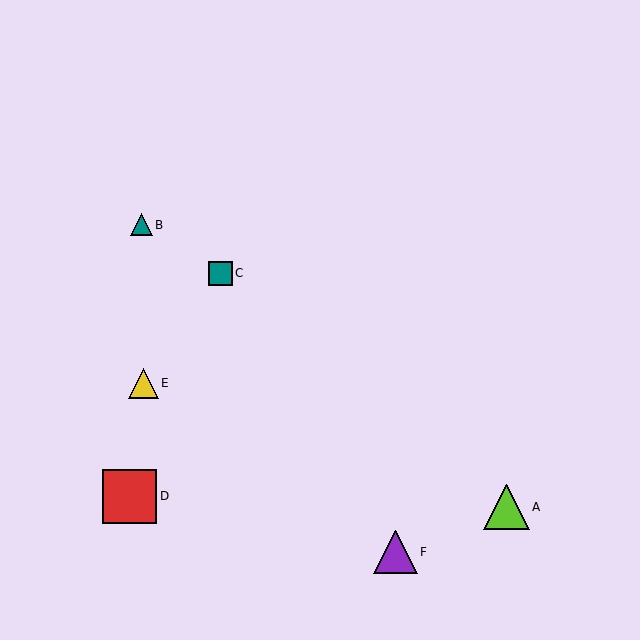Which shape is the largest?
The red square (labeled D) is the largest.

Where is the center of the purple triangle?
The center of the purple triangle is at (395, 552).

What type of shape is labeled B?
Shape B is a teal triangle.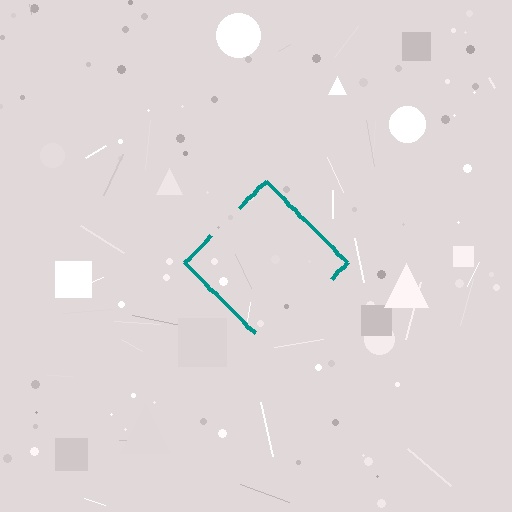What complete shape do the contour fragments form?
The contour fragments form a diamond.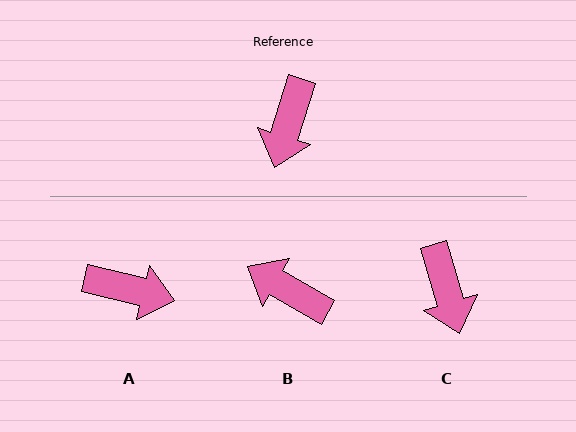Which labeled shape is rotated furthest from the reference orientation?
B, about 102 degrees away.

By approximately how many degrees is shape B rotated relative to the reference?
Approximately 102 degrees clockwise.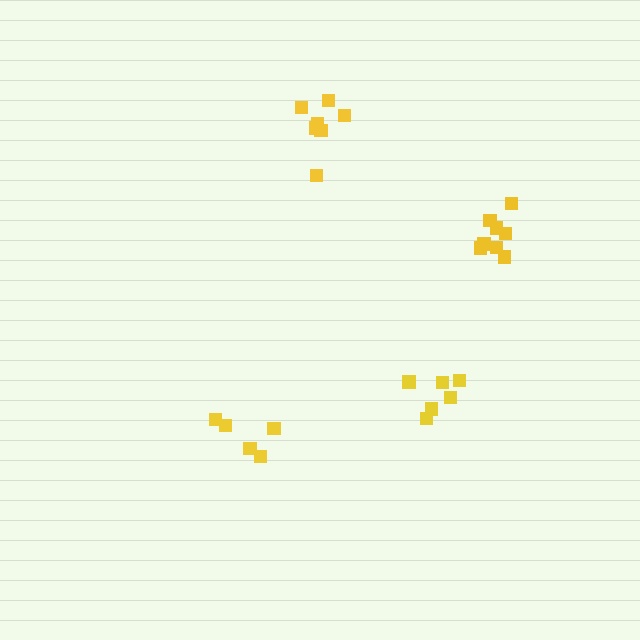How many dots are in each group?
Group 1: 7 dots, Group 2: 5 dots, Group 3: 8 dots, Group 4: 6 dots (26 total).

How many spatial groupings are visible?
There are 4 spatial groupings.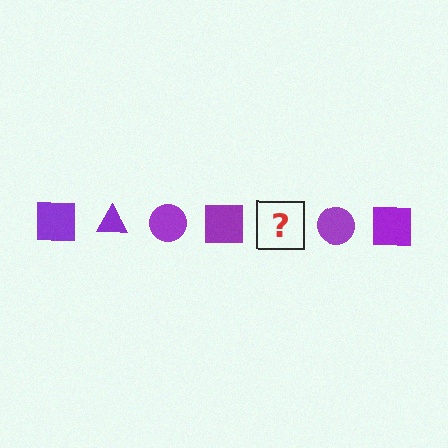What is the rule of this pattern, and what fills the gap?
The rule is that the pattern cycles through square, triangle, circle shapes in purple. The gap should be filled with a purple triangle.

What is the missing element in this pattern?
The missing element is a purple triangle.